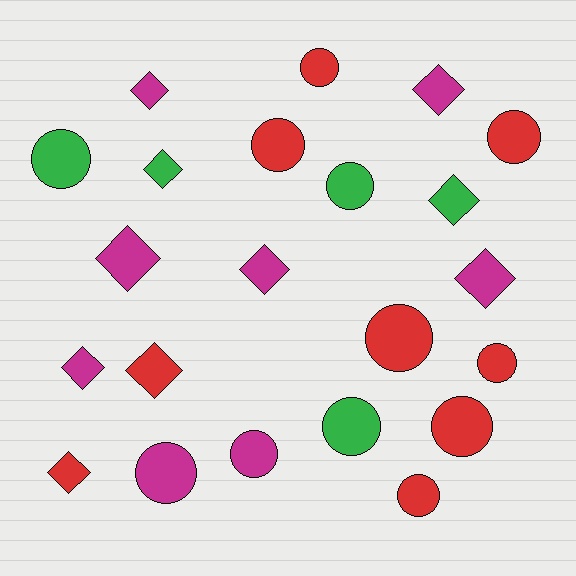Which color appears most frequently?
Red, with 9 objects.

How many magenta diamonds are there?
There are 6 magenta diamonds.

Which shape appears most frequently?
Circle, with 12 objects.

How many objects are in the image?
There are 22 objects.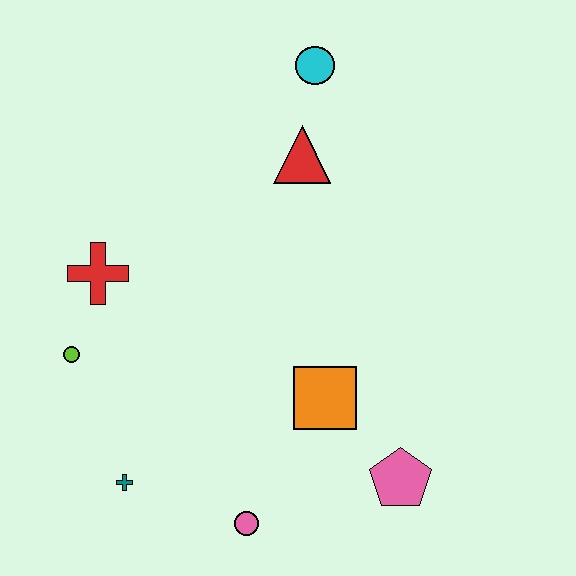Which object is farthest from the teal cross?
The cyan circle is farthest from the teal cross.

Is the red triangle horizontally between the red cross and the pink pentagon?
Yes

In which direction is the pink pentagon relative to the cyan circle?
The pink pentagon is below the cyan circle.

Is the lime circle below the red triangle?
Yes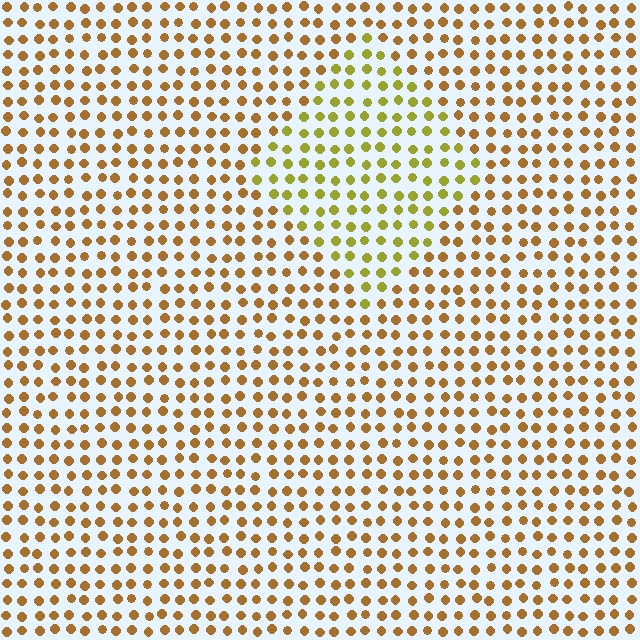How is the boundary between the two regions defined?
The boundary is defined purely by a slight shift in hue (about 32 degrees). Spacing, size, and orientation are identical on both sides.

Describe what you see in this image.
The image is filled with small brown elements in a uniform arrangement. A diamond-shaped region is visible where the elements are tinted to a slightly different hue, forming a subtle color boundary.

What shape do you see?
I see a diamond.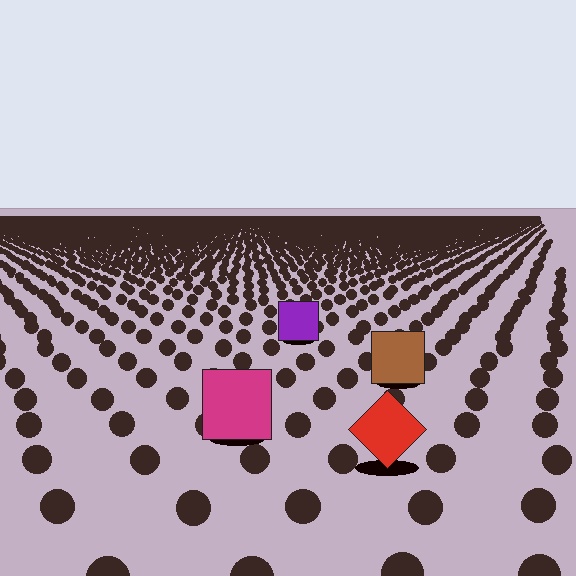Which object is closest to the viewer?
The red diamond is closest. The texture marks near it are larger and more spread out.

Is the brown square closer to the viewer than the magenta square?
No. The magenta square is closer — you can tell from the texture gradient: the ground texture is coarser near it.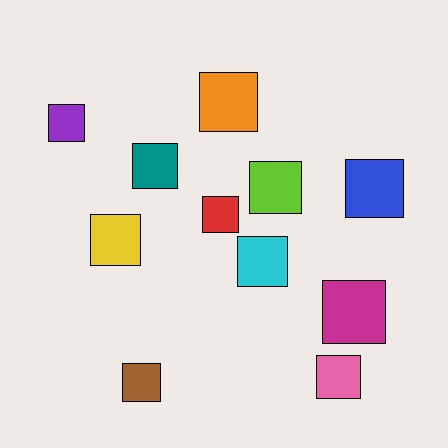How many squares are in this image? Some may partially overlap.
There are 11 squares.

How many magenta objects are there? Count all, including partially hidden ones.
There is 1 magenta object.